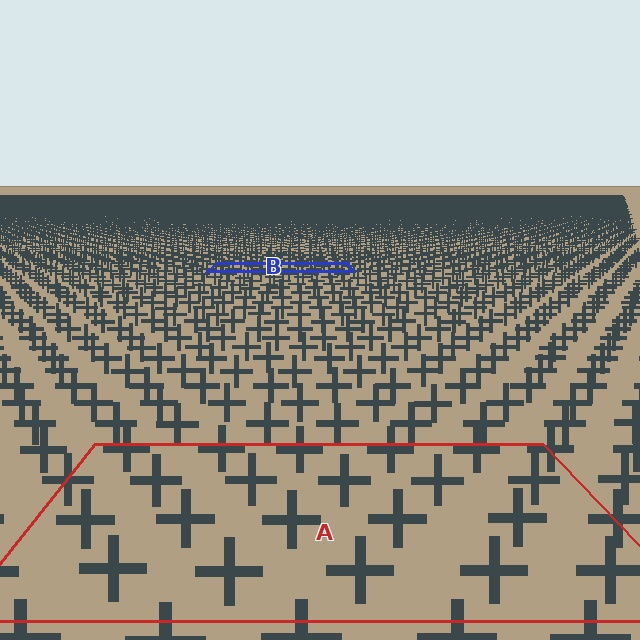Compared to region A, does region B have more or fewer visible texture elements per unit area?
Region B has more texture elements per unit area — they are packed more densely because it is farther away.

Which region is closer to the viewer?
Region A is closer. The texture elements there are larger and more spread out.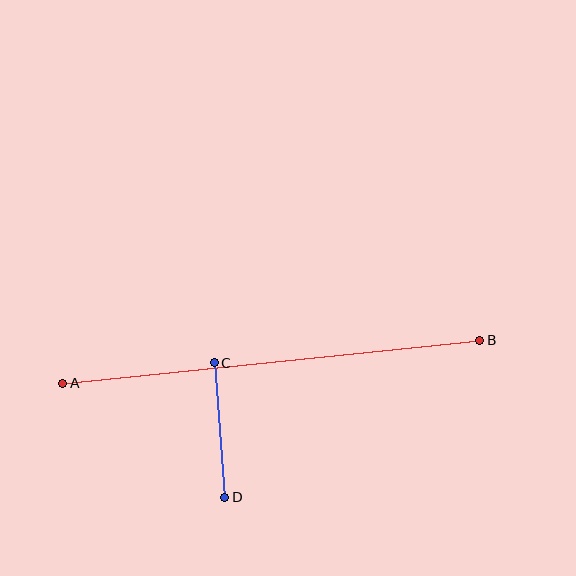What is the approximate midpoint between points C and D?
The midpoint is at approximately (220, 430) pixels.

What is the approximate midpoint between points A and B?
The midpoint is at approximately (271, 362) pixels.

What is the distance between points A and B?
The distance is approximately 419 pixels.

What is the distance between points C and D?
The distance is approximately 135 pixels.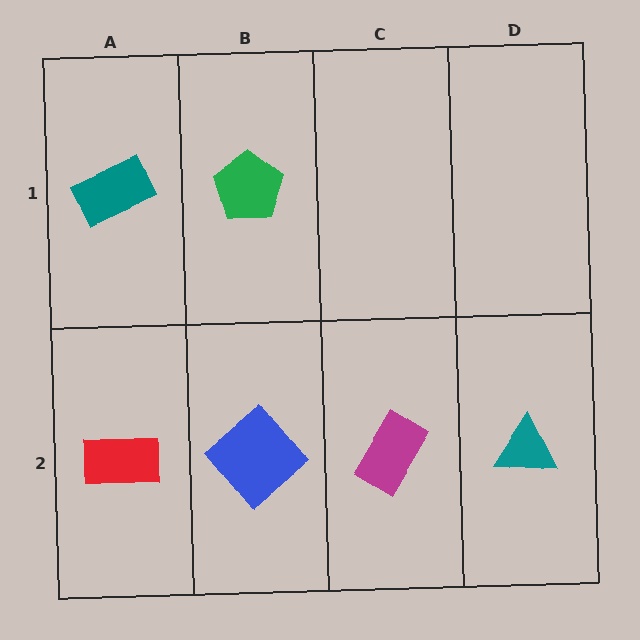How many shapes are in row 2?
4 shapes.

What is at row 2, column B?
A blue diamond.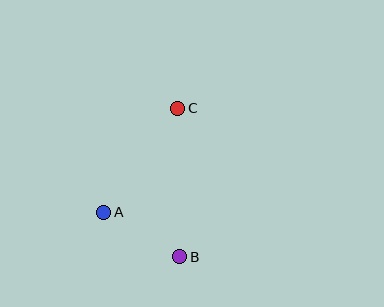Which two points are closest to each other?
Points A and B are closest to each other.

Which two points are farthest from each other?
Points B and C are farthest from each other.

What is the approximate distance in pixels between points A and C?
The distance between A and C is approximately 128 pixels.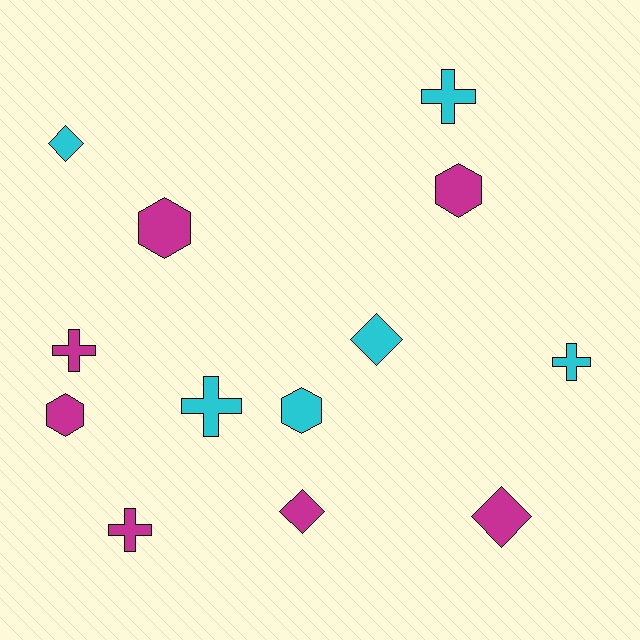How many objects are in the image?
There are 13 objects.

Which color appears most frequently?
Magenta, with 7 objects.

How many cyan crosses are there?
There are 3 cyan crosses.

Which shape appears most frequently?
Cross, with 5 objects.